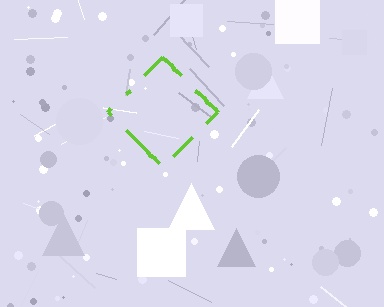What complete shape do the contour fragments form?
The contour fragments form a diamond.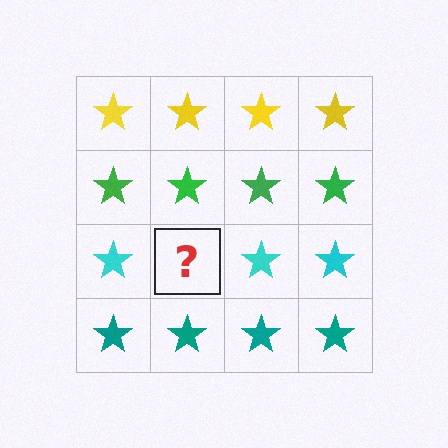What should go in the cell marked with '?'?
The missing cell should contain a cyan star.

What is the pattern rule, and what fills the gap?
The rule is that each row has a consistent color. The gap should be filled with a cyan star.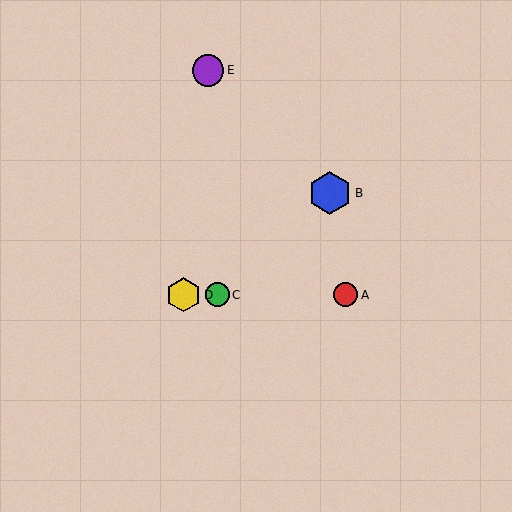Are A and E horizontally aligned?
No, A is at y≈295 and E is at y≈70.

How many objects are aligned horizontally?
3 objects (A, C, D) are aligned horizontally.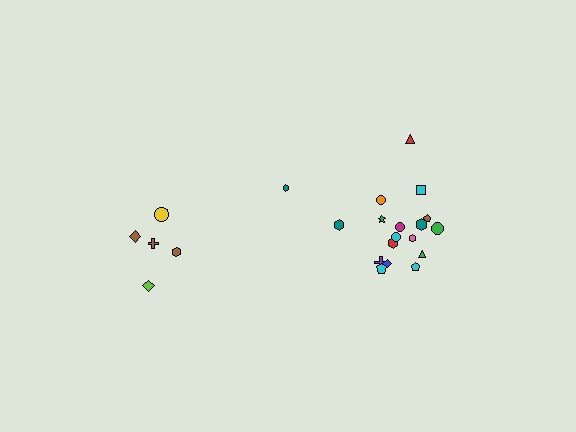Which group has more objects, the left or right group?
The right group.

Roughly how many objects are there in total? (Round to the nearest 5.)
Roughly 25 objects in total.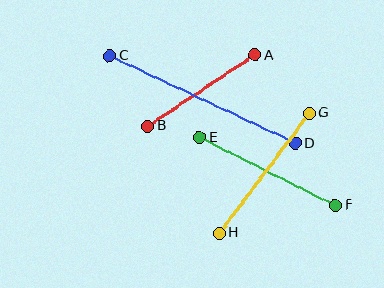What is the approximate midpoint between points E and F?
The midpoint is at approximately (267, 172) pixels.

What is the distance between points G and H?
The distance is approximately 150 pixels.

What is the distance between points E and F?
The distance is approximately 152 pixels.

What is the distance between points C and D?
The distance is approximately 205 pixels.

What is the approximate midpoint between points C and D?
The midpoint is at approximately (203, 99) pixels.